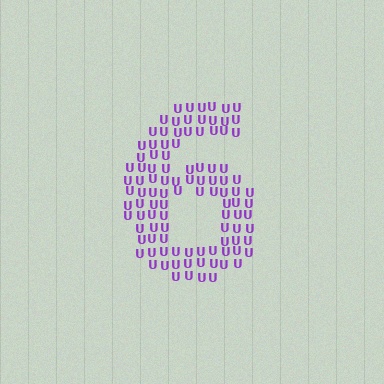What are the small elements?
The small elements are letter U's.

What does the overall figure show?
The overall figure shows the digit 6.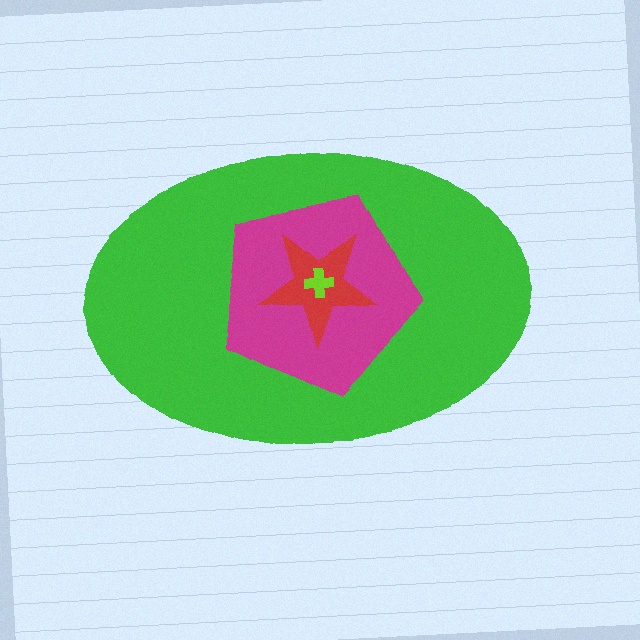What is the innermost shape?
The lime cross.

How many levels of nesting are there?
4.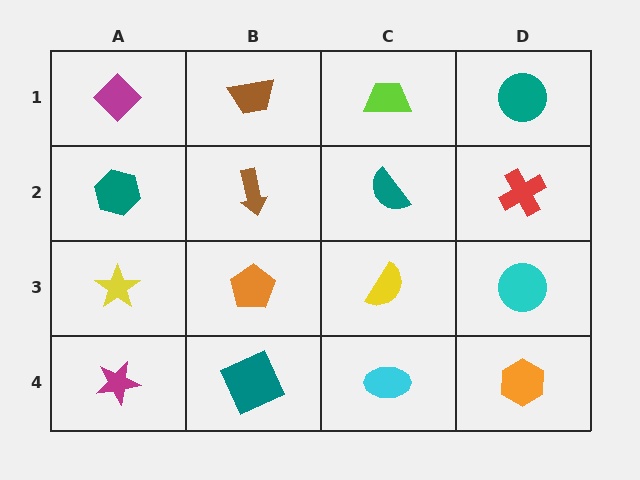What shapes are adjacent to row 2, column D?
A teal circle (row 1, column D), a cyan circle (row 3, column D), a teal semicircle (row 2, column C).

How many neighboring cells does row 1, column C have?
3.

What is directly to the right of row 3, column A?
An orange pentagon.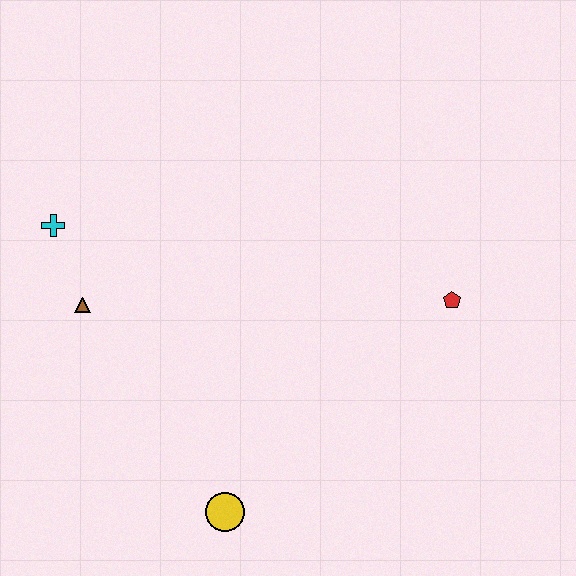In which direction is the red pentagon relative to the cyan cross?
The red pentagon is to the right of the cyan cross.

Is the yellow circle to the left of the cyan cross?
No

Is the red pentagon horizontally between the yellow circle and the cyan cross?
No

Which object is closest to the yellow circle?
The brown triangle is closest to the yellow circle.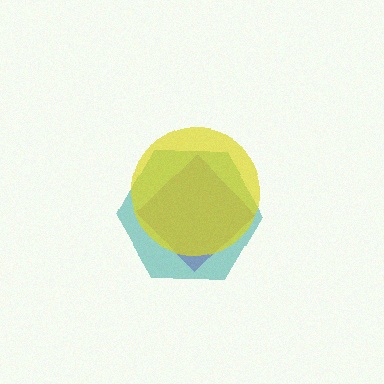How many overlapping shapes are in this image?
There are 3 overlapping shapes in the image.